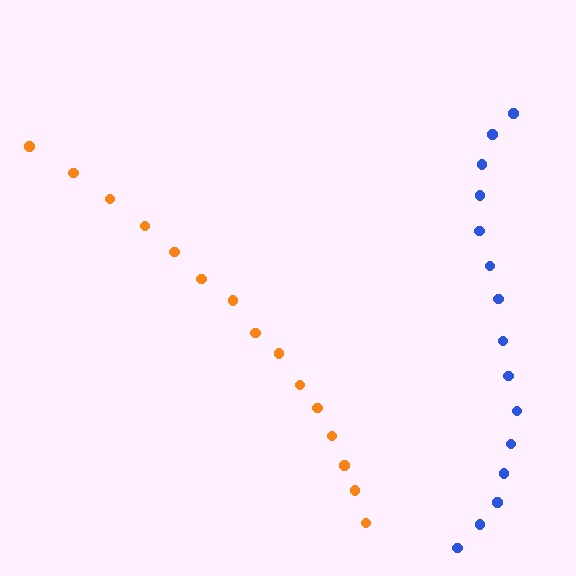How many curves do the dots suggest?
There are 2 distinct paths.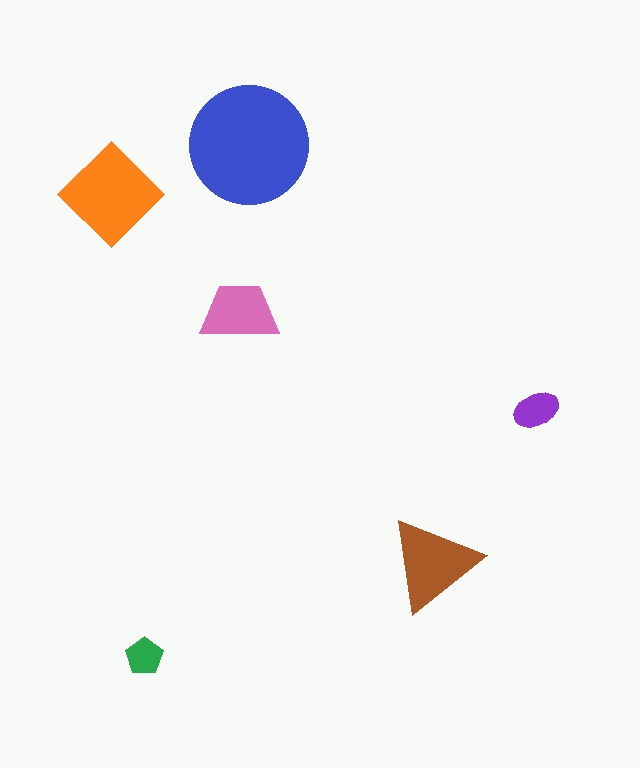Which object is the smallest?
The green pentagon.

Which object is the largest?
The blue circle.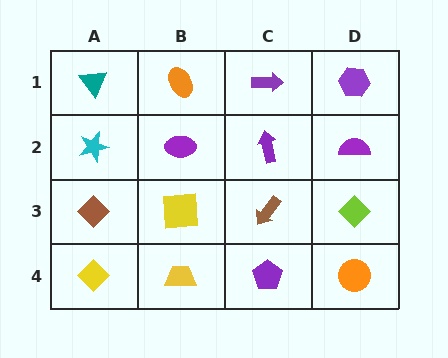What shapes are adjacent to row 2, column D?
A purple hexagon (row 1, column D), a lime diamond (row 3, column D), a purple arrow (row 2, column C).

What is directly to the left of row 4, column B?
A yellow diamond.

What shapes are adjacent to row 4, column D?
A lime diamond (row 3, column D), a purple pentagon (row 4, column C).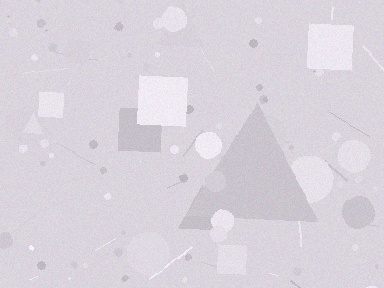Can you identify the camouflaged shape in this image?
The camouflaged shape is a triangle.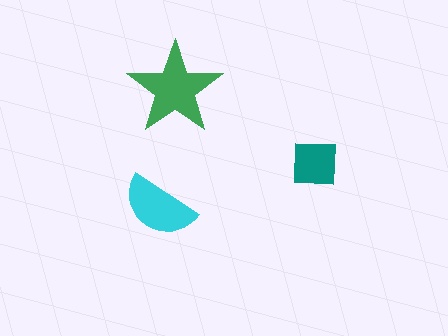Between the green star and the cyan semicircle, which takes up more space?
The green star.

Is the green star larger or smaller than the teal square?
Larger.